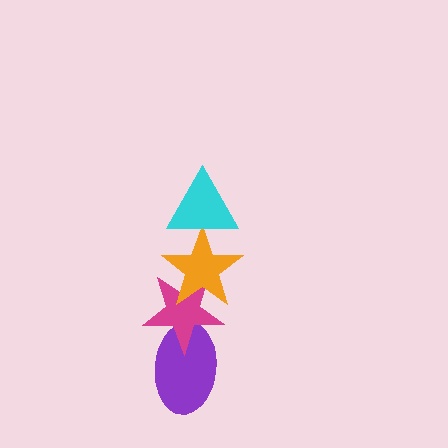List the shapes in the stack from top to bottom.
From top to bottom: the cyan triangle, the orange star, the magenta star, the purple ellipse.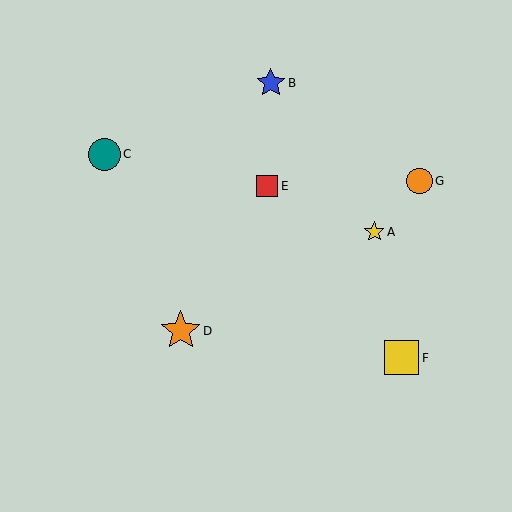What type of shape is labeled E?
Shape E is a red square.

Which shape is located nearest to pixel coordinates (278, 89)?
The blue star (labeled B) at (271, 83) is nearest to that location.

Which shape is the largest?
The orange star (labeled D) is the largest.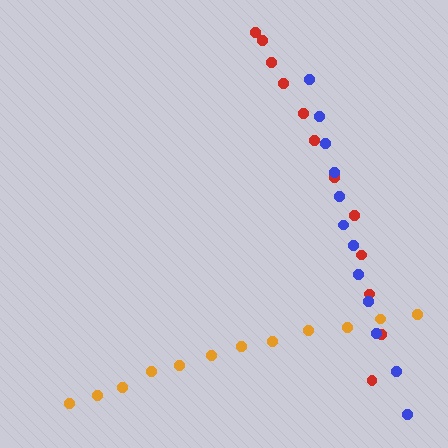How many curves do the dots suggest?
There are 3 distinct paths.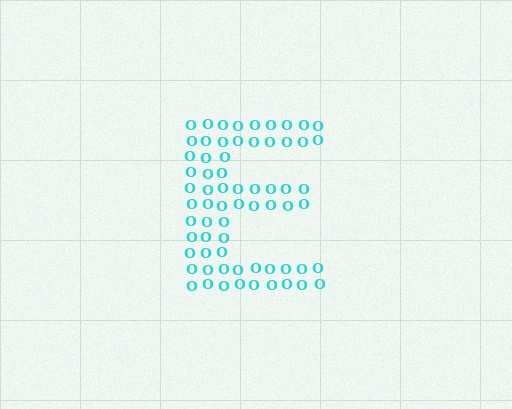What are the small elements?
The small elements are letter O's.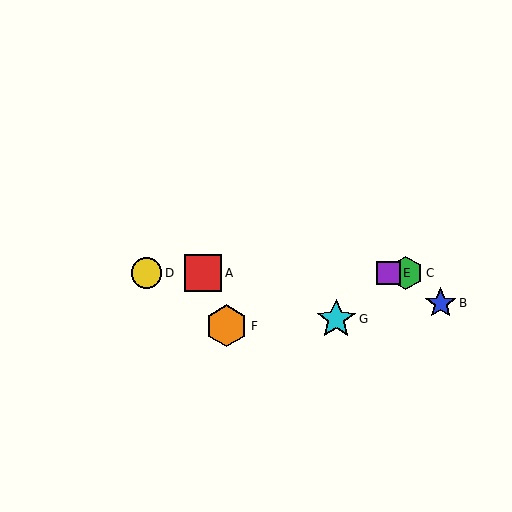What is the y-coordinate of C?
Object C is at y≈273.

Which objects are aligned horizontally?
Objects A, C, D, E are aligned horizontally.